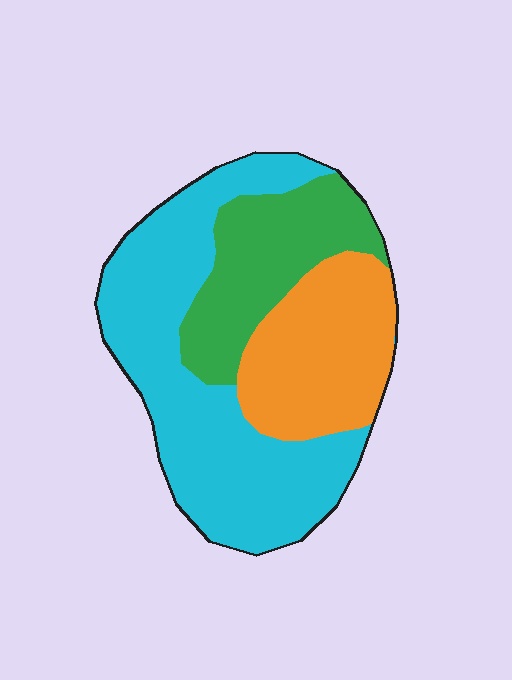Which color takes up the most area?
Cyan, at roughly 50%.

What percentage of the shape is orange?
Orange takes up between a quarter and a half of the shape.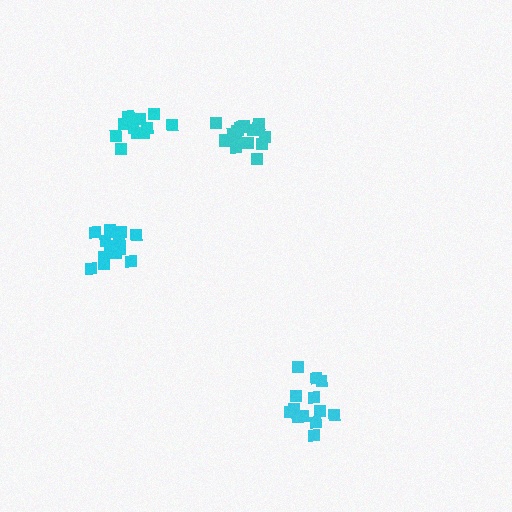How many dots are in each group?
Group 1: 13 dots, Group 2: 14 dots, Group 3: 16 dots, Group 4: 12 dots (55 total).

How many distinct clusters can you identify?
There are 4 distinct clusters.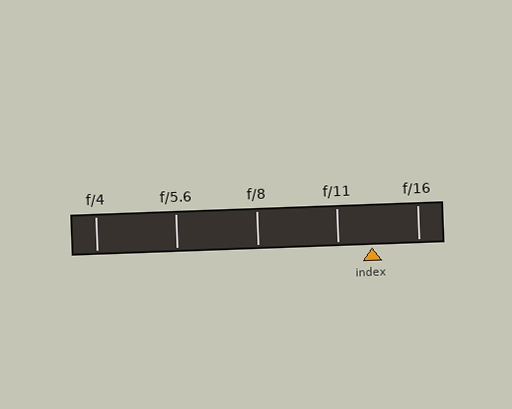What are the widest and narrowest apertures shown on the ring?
The widest aperture shown is f/4 and the narrowest is f/16.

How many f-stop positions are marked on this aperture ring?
There are 5 f-stop positions marked.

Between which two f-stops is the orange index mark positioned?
The index mark is between f/11 and f/16.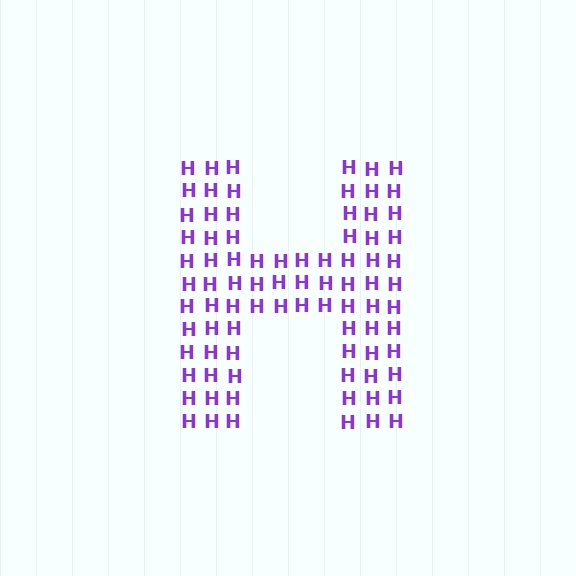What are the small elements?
The small elements are letter H's.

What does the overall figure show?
The overall figure shows the letter H.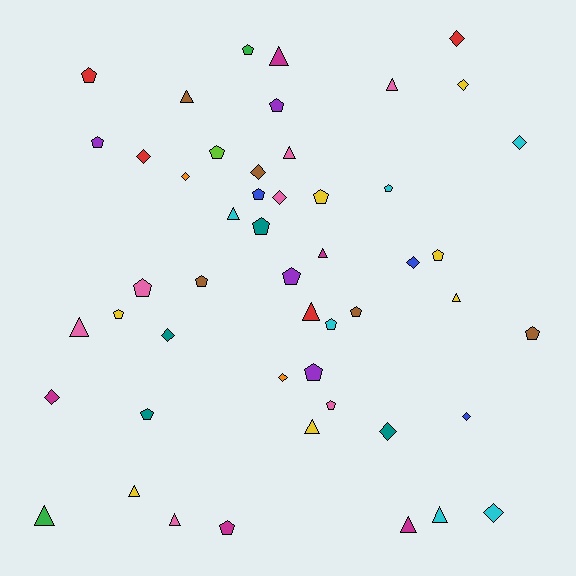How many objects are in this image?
There are 50 objects.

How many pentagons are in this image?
There are 21 pentagons.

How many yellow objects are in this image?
There are 7 yellow objects.